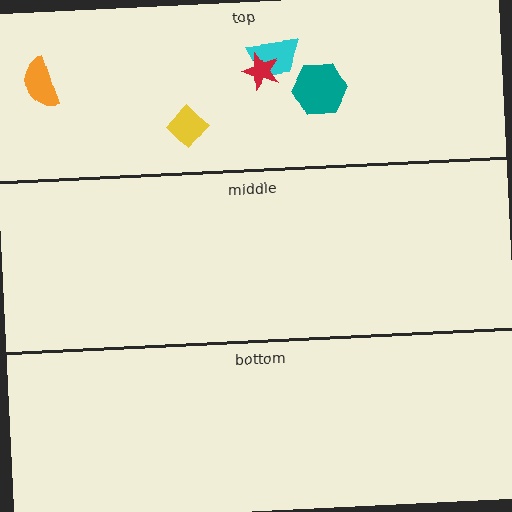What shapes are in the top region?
The cyan trapezoid, the yellow diamond, the red star, the orange semicircle, the teal hexagon.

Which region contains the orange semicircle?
The top region.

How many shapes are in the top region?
5.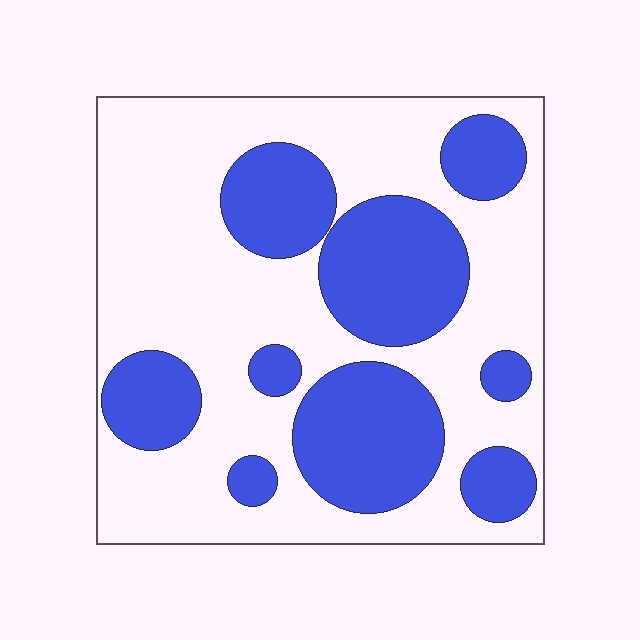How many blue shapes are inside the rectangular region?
9.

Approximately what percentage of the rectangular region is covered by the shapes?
Approximately 35%.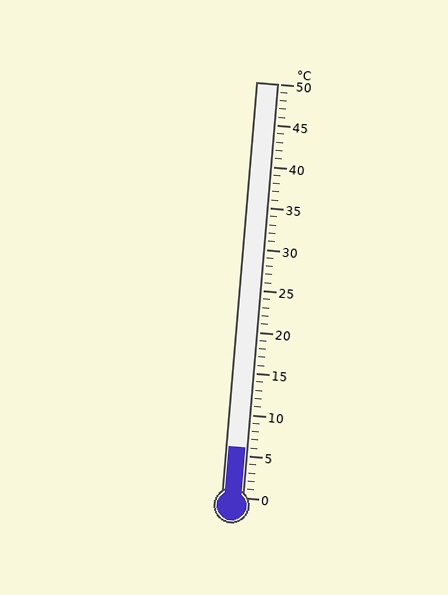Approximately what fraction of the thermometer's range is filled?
The thermometer is filled to approximately 10% of its range.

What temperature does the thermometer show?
The thermometer shows approximately 6°C.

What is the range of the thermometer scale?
The thermometer scale ranges from 0°C to 50°C.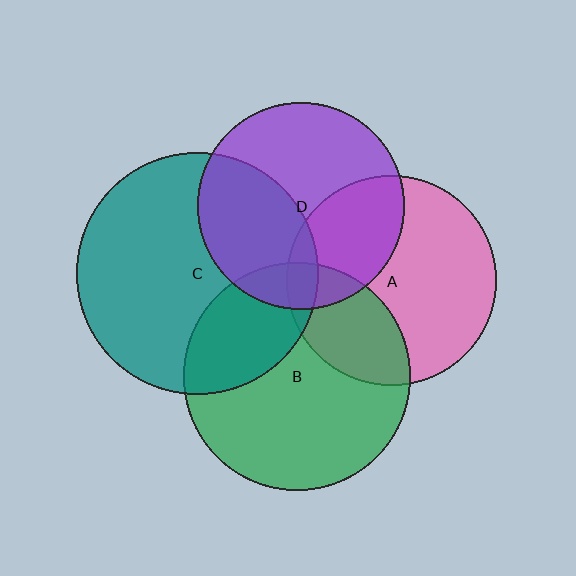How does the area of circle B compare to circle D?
Approximately 1.2 times.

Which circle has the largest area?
Circle C (teal).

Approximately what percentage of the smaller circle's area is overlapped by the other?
Approximately 30%.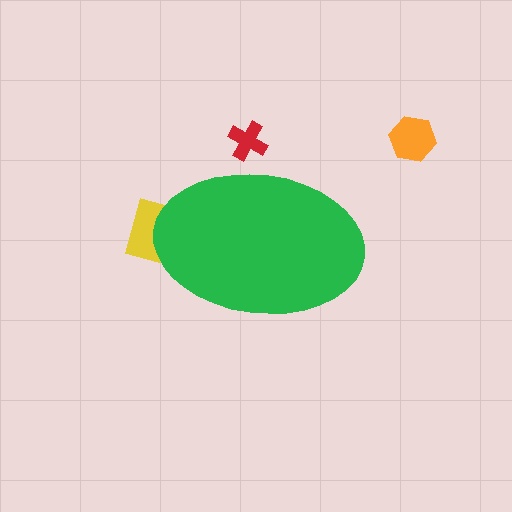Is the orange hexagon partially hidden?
No, the orange hexagon is fully visible.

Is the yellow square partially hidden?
Yes, the yellow square is partially hidden behind the green ellipse.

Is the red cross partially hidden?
Yes, the red cross is partially hidden behind the green ellipse.